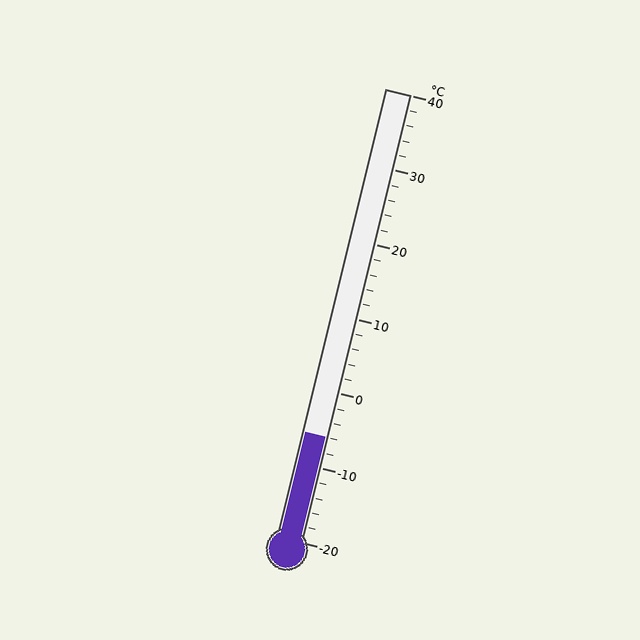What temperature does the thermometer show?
The thermometer shows approximately -6°C.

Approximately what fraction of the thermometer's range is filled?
The thermometer is filled to approximately 25% of its range.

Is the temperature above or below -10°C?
The temperature is above -10°C.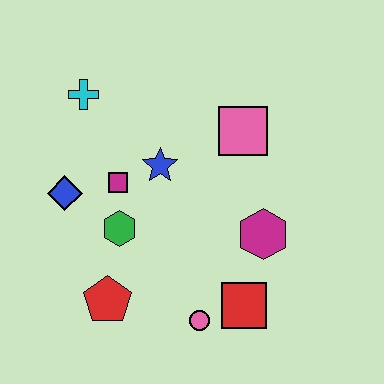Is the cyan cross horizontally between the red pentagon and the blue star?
No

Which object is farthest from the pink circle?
The cyan cross is farthest from the pink circle.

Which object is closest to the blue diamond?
The magenta square is closest to the blue diamond.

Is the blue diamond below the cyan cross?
Yes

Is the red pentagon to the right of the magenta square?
No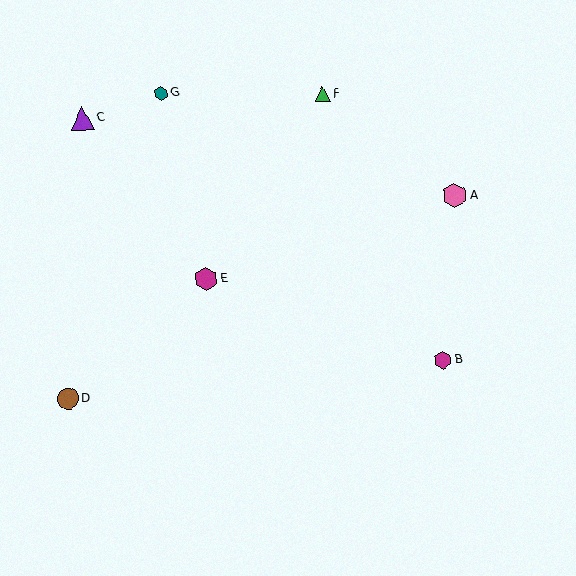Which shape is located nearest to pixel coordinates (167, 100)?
The teal hexagon (labeled G) at (161, 93) is nearest to that location.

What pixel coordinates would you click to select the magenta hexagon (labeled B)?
Click at (443, 360) to select the magenta hexagon B.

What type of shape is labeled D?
Shape D is a brown circle.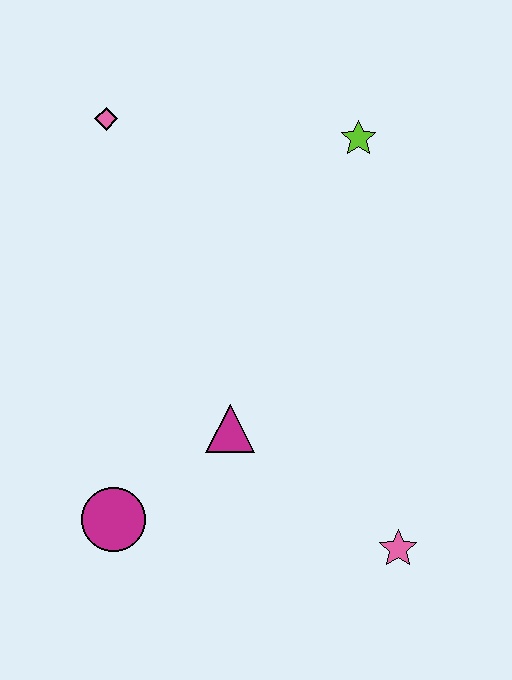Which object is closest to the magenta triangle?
The magenta circle is closest to the magenta triangle.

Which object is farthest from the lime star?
The magenta circle is farthest from the lime star.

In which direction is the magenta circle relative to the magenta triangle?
The magenta circle is to the left of the magenta triangle.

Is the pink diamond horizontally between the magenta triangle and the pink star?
No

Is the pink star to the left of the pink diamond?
No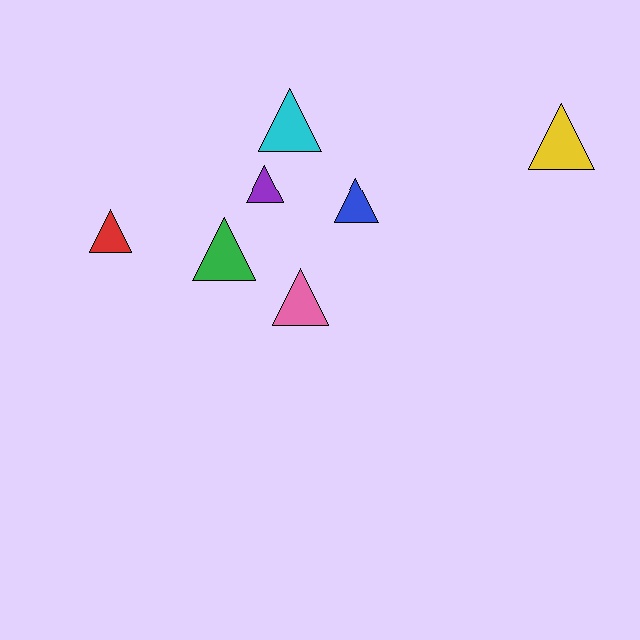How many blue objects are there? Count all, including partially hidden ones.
There is 1 blue object.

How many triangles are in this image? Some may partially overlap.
There are 7 triangles.